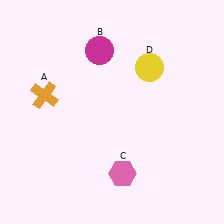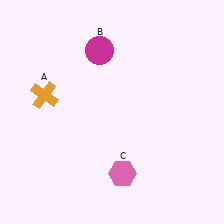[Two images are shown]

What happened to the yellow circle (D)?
The yellow circle (D) was removed in Image 2. It was in the top-right area of Image 1.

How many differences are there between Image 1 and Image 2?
There is 1 difference between the two images.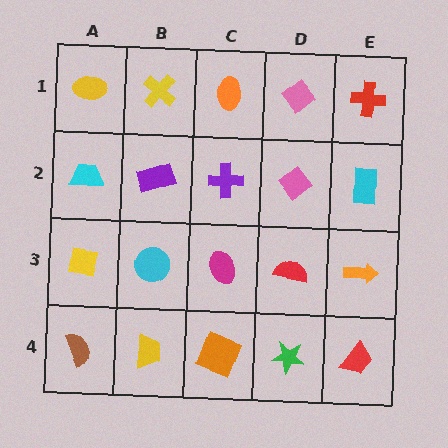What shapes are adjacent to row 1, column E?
A cyan rectangle (row 2, column E), a pink diamond (row 1, column D).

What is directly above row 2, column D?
A pink diamond.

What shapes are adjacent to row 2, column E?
A red cross (row 1, column E), an orange arrow (row 3, column E), a pink diamond (row 2, column D).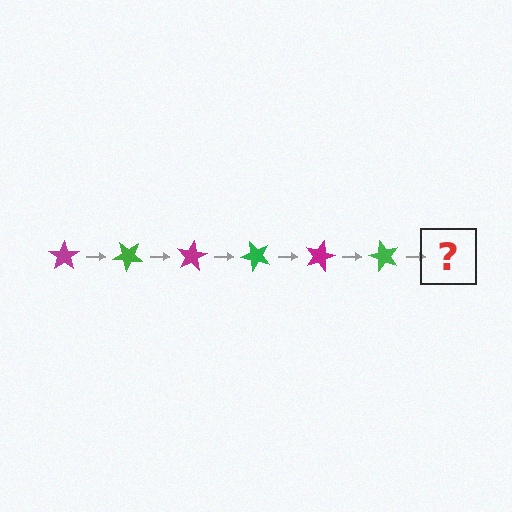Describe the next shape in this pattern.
It should be a magenta star, rotated 240 degrees from the start.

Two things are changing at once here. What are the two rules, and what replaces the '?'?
The two rules are that it rotates 40 degrees each step and the color cycles through magenta and green. The '?' should be a magenta star, rotated 240 degrees from the start.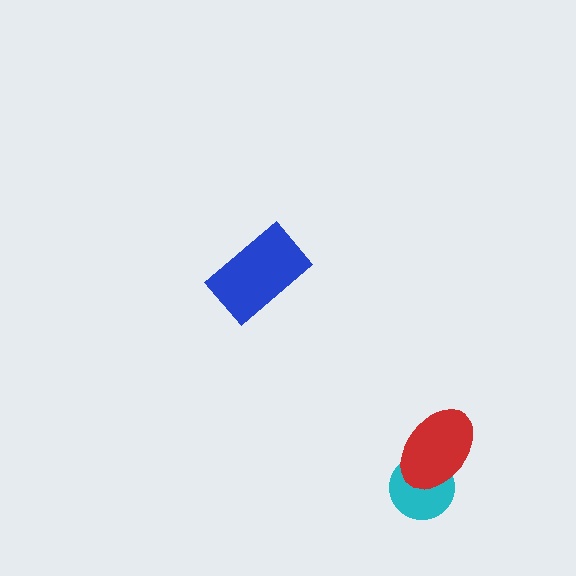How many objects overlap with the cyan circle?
1 object overlaps with the cyan circle.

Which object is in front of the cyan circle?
The red ellipse is in front of the cyan circle.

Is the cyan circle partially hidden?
Yes, it is partially covered by another shape.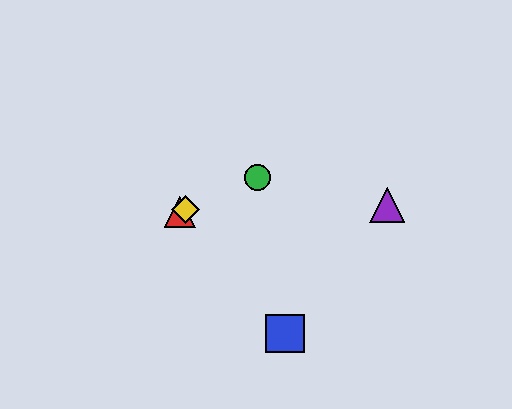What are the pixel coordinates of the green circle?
The green circle is at (258, 178).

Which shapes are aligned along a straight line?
The red triangle, the green circle, the yellow diamond are aligned along a straight line.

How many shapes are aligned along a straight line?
3 shapes (the red triangle, the green circle, the yellow diamond) are aligned along a straight line.